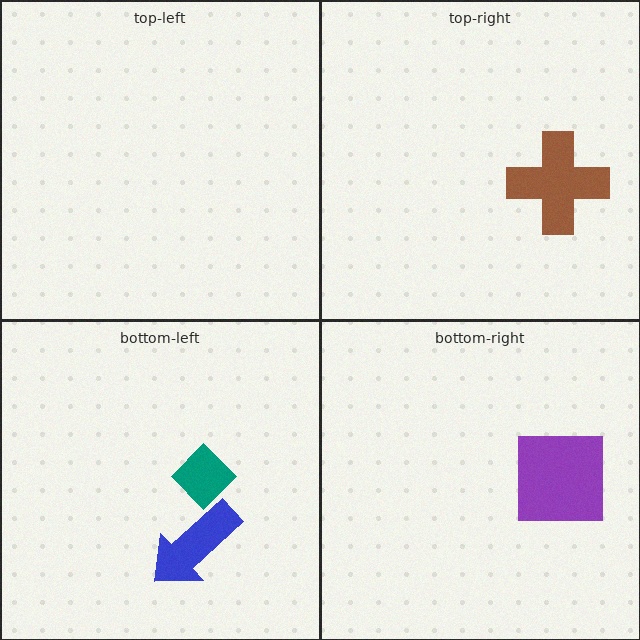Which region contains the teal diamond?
The bottom-left region.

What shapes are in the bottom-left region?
The teal diamond, the blue arrow.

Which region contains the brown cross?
The top-right region.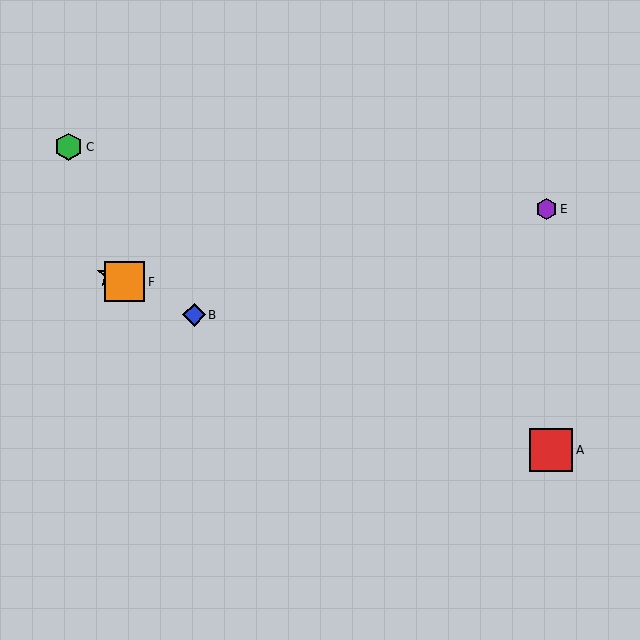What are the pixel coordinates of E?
Object E is at (547, 209).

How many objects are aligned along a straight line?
3 objects (B, D, F) are aligned along a straight line.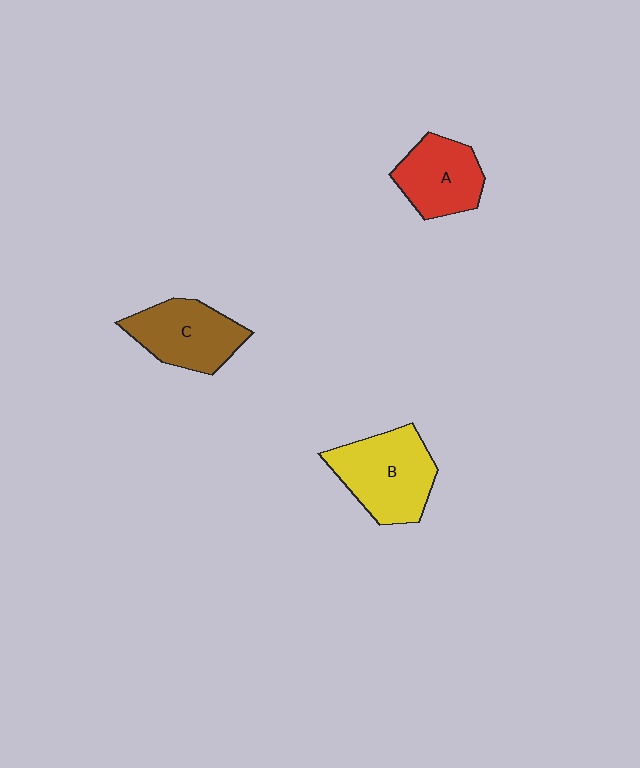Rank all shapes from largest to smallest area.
From largest to smallest: B (yellow), C (brown), A (red).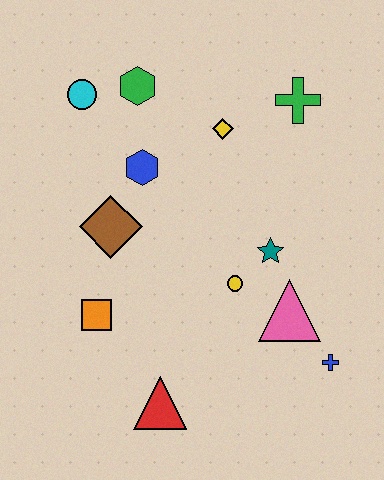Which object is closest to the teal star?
The yellow circle is closest to the teal star.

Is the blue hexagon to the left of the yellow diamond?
Yes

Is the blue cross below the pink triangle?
Yes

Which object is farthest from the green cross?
The red triangle is farthest from the green cross.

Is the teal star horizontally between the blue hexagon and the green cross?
Yes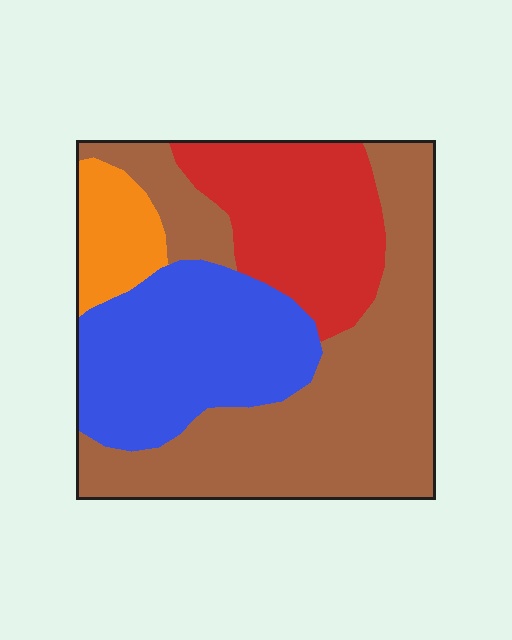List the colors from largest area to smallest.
From largest to smallest: brown, blue, red, orange.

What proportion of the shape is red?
Red takes up between a sixth and a third of the shape.